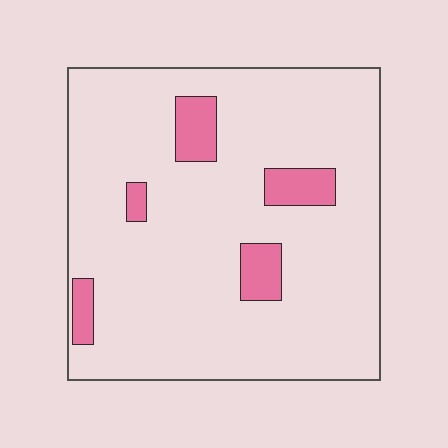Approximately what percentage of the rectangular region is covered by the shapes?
Approximately 10%.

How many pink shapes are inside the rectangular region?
5.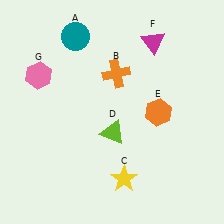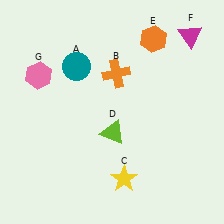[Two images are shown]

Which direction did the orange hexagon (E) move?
The orange hexagon (E) moved up.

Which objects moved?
The objects that moved are: the teal circle (A), the orange hexagon (E), the magenta triangle (F).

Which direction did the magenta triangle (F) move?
The magenta triangle (F) moved right.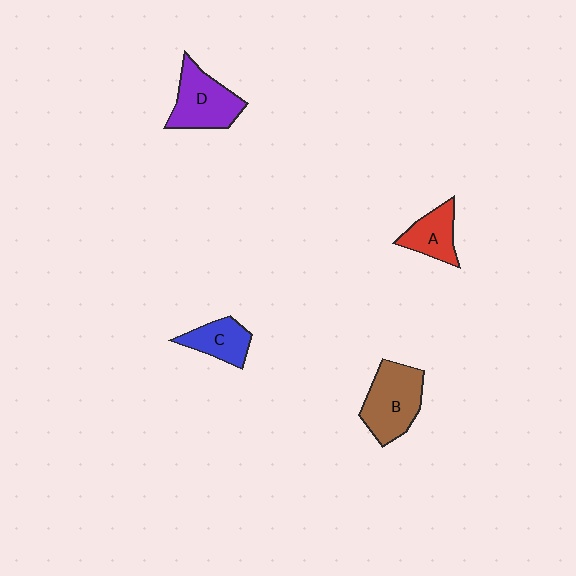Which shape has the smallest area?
Shape C (blue).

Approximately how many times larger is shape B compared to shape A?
Approximately 1.6 times.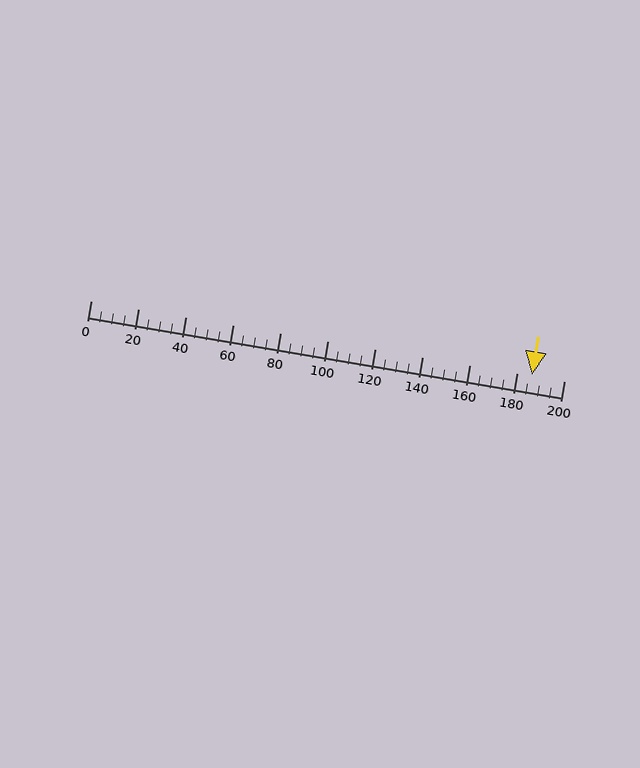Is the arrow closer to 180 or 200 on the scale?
The arrow is closer to 180.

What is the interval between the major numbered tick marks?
The major tick marks are spaced 20 units apart.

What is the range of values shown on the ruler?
The ruler shows values from 0 to 200.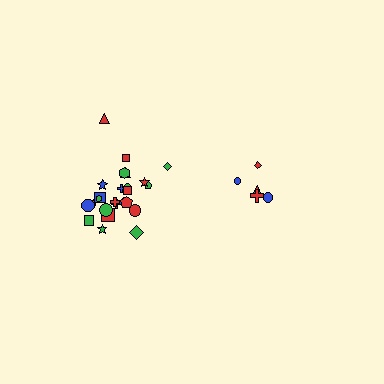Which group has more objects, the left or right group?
The left group.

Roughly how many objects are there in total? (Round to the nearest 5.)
Roughly 30 objects in total.